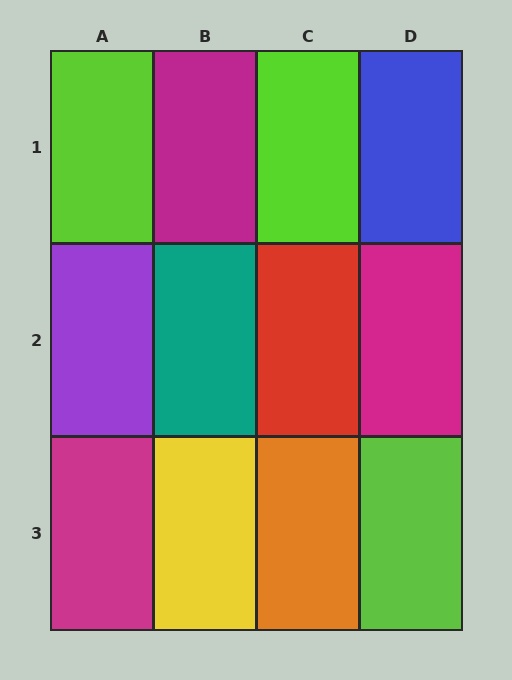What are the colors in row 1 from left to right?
Lime, magenta, lime, blue.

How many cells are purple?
1 cell is purple.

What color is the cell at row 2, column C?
Red.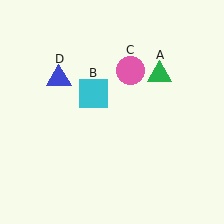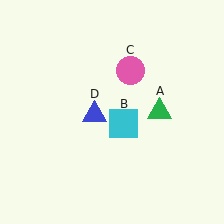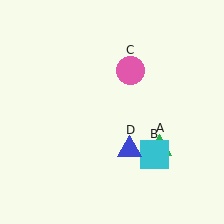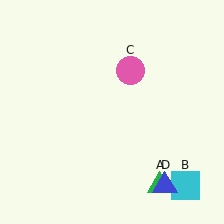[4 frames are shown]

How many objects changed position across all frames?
3 objects changed position: green triangle (object A), cyan square (object B), blue triangle (object D).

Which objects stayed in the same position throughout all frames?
Pink circle (object C) remained stationary.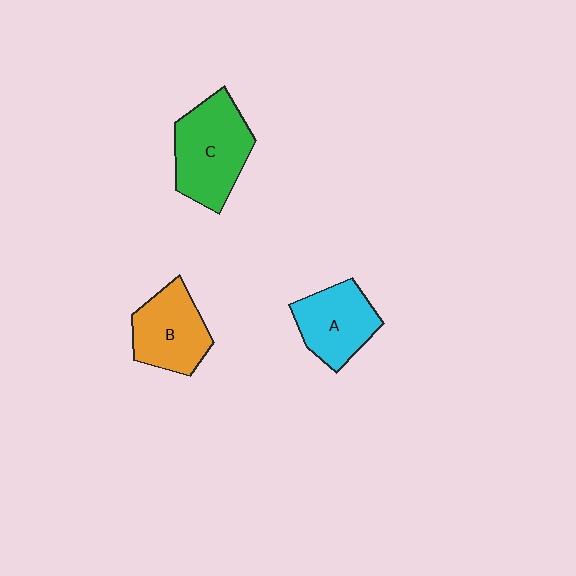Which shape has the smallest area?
Shape A (cyan).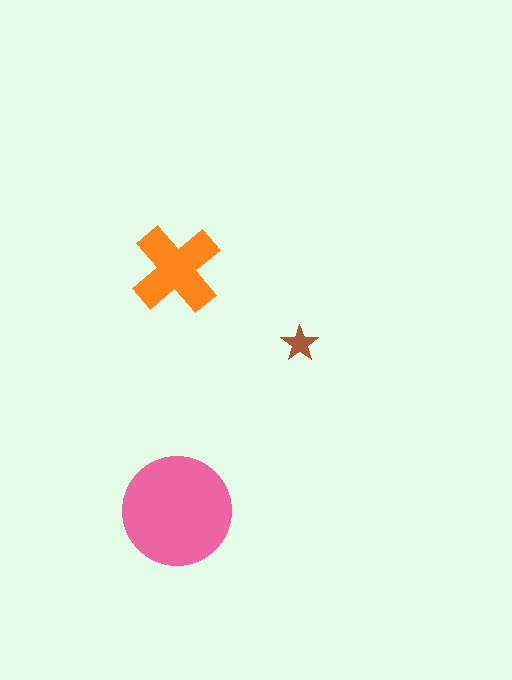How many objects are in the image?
There are 3 objects in the image.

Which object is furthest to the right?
The brown star is rightmost.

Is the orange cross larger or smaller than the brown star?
Larger.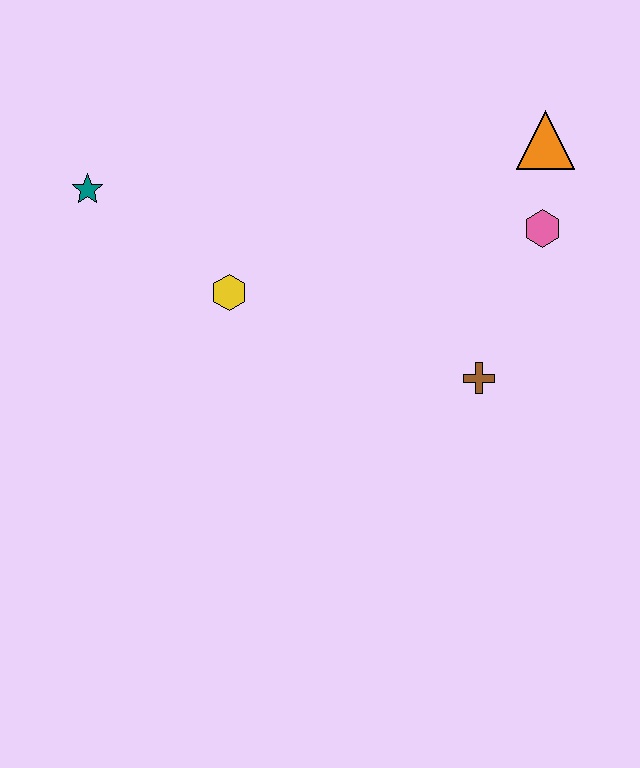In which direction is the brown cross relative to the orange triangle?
The brown cross is below the orange triangle.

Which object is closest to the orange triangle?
The pink hexagon is closest to the orange triangle.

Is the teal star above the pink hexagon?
Yes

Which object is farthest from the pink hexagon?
The teal star is farthest from the pink hexagon.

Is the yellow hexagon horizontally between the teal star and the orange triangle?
Yes